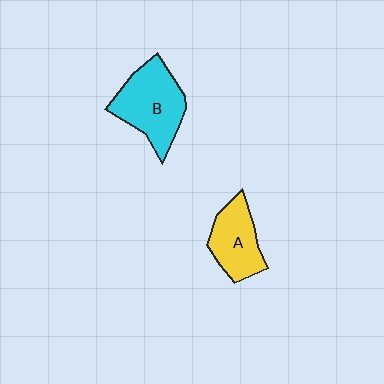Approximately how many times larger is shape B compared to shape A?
Approximately 1.4 times.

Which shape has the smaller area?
Shape A (yellow).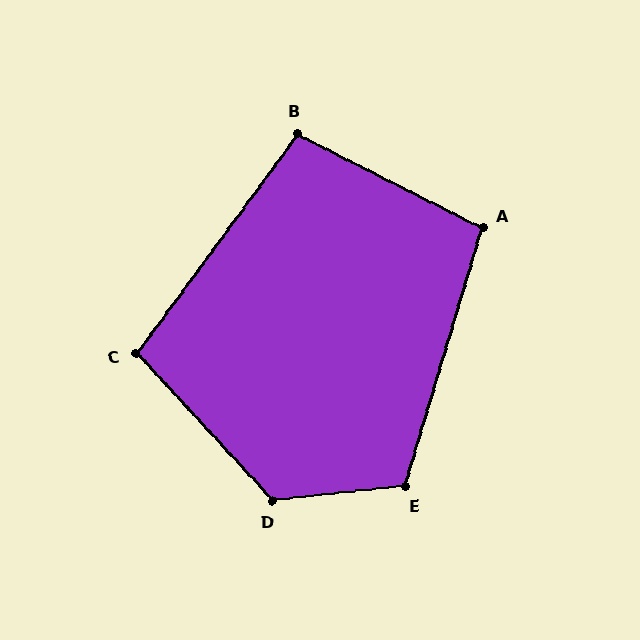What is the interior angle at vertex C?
Approximately 101 degrees (obtuse).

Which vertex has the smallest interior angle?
B, at approximately 100 degrees.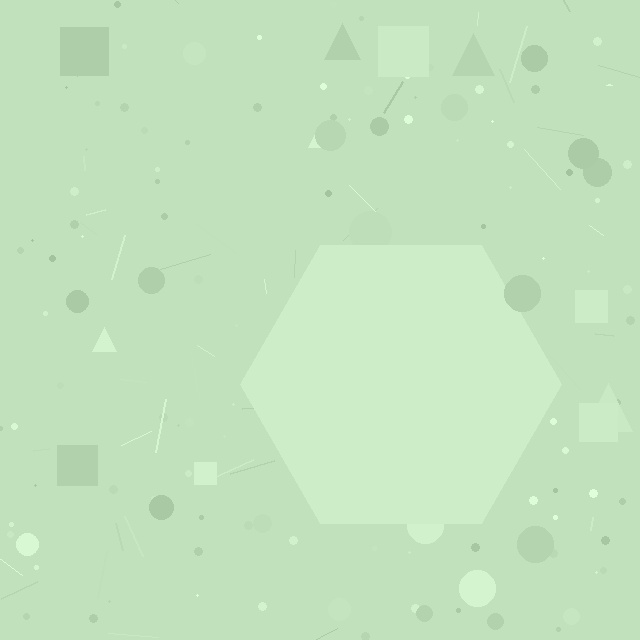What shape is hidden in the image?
A hexagon is hidden in the image.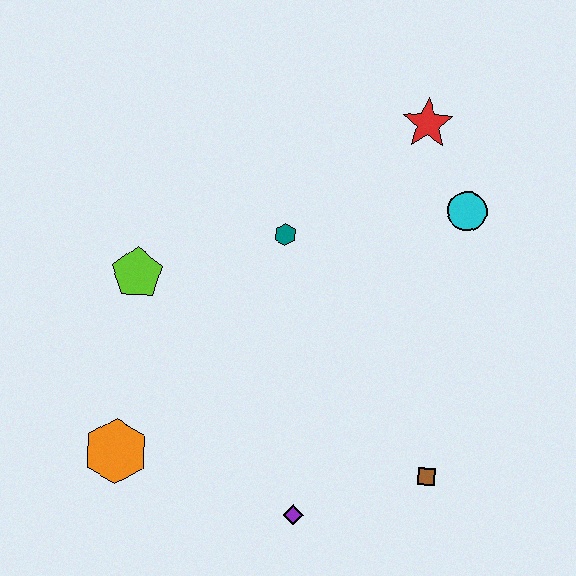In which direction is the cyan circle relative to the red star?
The cyan circle is below the red star.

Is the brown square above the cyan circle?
No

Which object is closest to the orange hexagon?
The lime pentagon is closest to the orange hexagon.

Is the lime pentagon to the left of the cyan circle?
Yes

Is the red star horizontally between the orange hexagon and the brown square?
Yes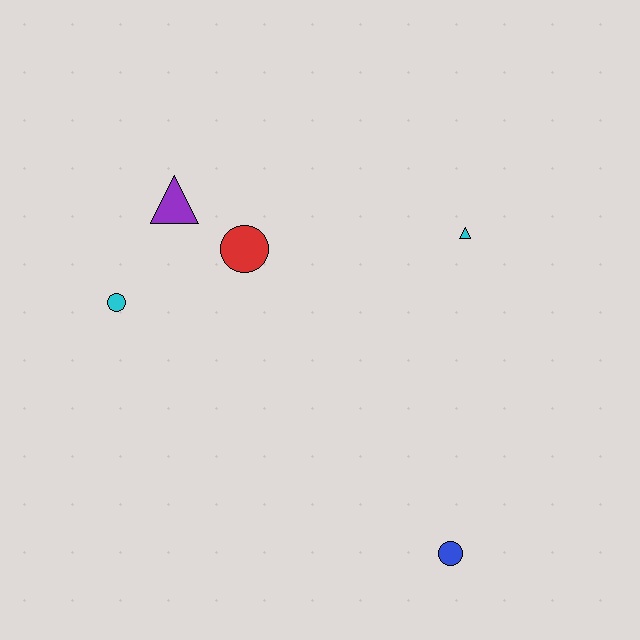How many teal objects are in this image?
There are no teal objects.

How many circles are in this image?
There are 3 circles.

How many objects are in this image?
There are 5 objects.